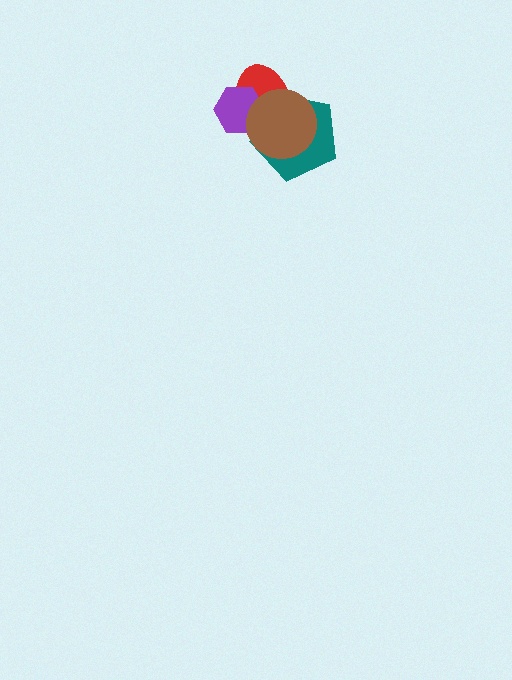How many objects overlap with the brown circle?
3 objects overlap with the brown circle.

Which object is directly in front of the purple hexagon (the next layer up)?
The teal pentagon is directly in front of the purple hexagon.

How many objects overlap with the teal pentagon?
3 objects overlap with the teal pentagon.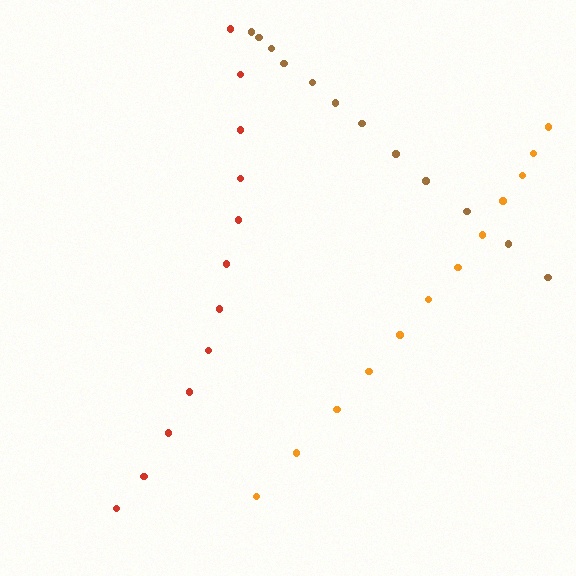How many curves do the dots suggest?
There are 3 distinct paths.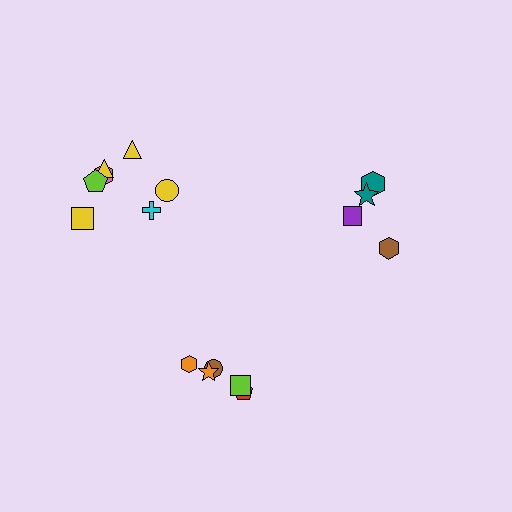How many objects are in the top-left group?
There are 7 objects.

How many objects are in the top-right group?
There are 4 objects.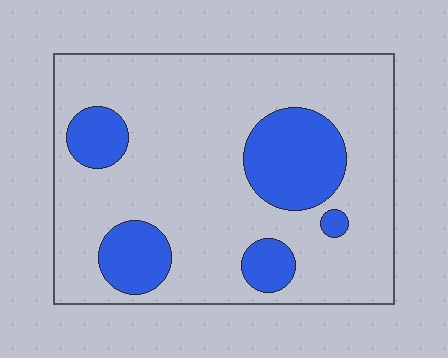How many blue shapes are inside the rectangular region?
5.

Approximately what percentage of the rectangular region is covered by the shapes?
Approximately 20%.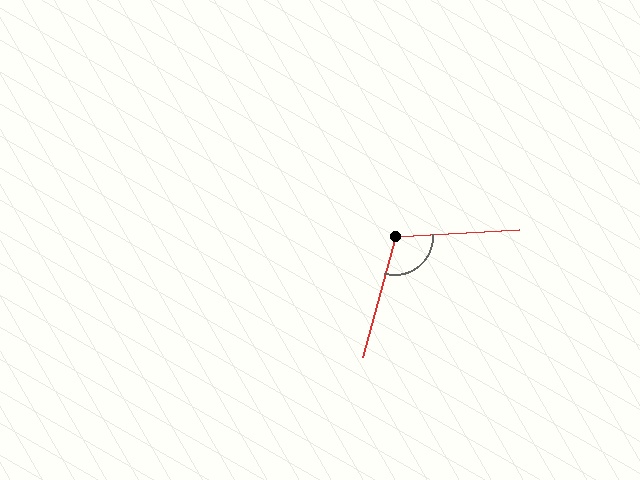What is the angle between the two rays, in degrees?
Approximately 108 degrees.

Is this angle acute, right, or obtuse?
It is obtuse.